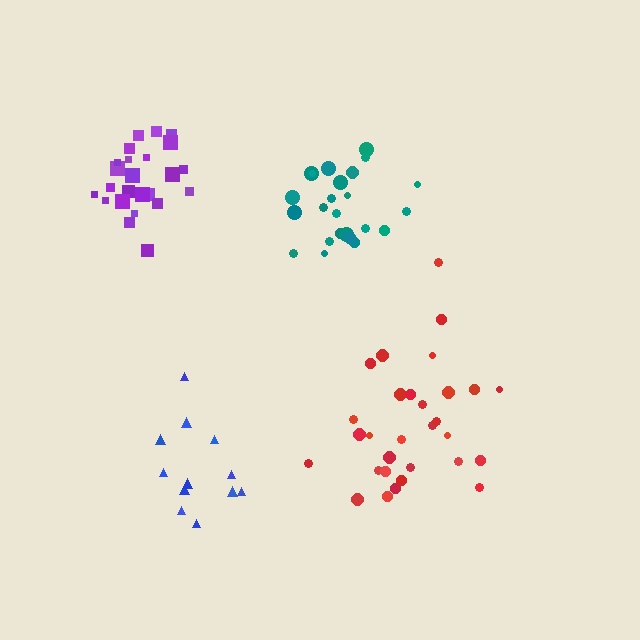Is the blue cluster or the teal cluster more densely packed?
Teal.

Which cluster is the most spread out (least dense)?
Blue.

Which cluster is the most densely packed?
Purple.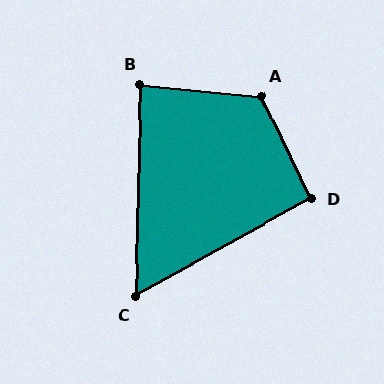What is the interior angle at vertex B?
Approximately 86 degrees (approximately right).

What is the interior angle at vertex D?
Approximately 94 degrees (approximately right).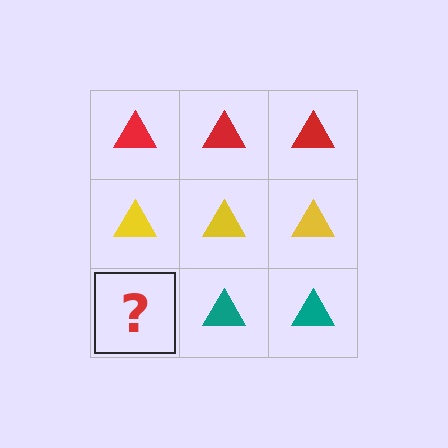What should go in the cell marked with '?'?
The missing cell should contain a teal triangle.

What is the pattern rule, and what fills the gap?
The rule is that each row has a consistent color. The gap should be filled with a teal triangle.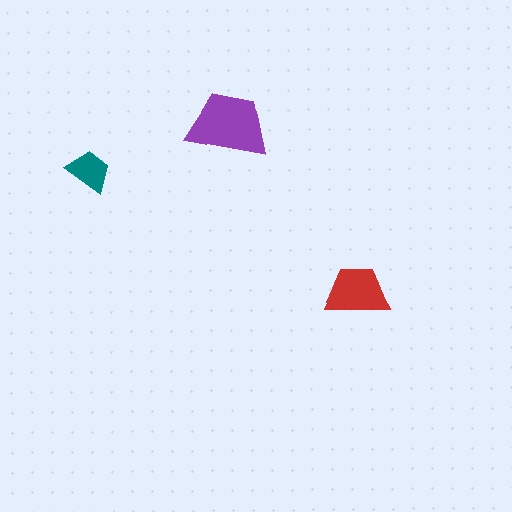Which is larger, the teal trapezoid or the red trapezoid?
The red one.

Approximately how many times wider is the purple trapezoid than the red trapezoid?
About 1.5 times wider.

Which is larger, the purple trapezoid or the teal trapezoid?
The purple one.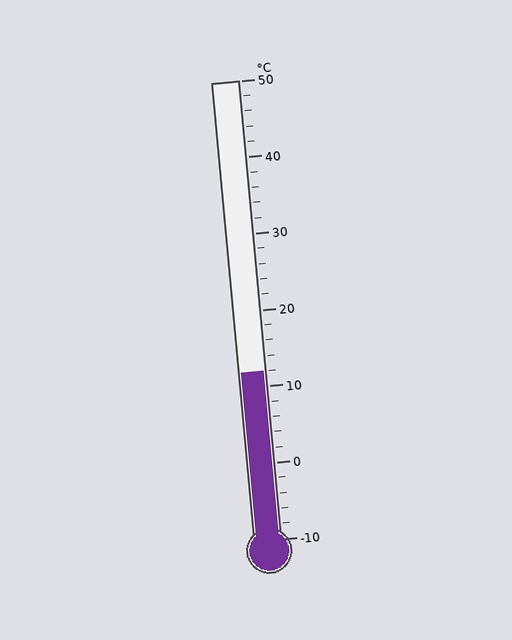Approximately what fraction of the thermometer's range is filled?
The thermometer is filled to approximately 35% of its range.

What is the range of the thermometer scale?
The thermometer scale ranges from -10°C to 50°C.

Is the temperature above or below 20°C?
The temperature is below 20°C.